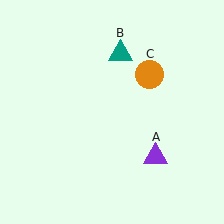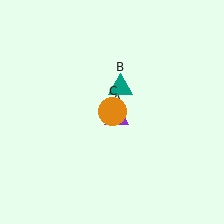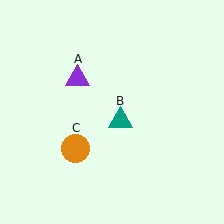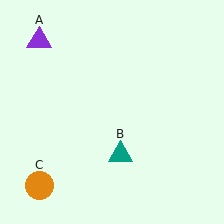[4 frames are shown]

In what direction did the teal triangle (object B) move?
The teal triangle (object B) moved down.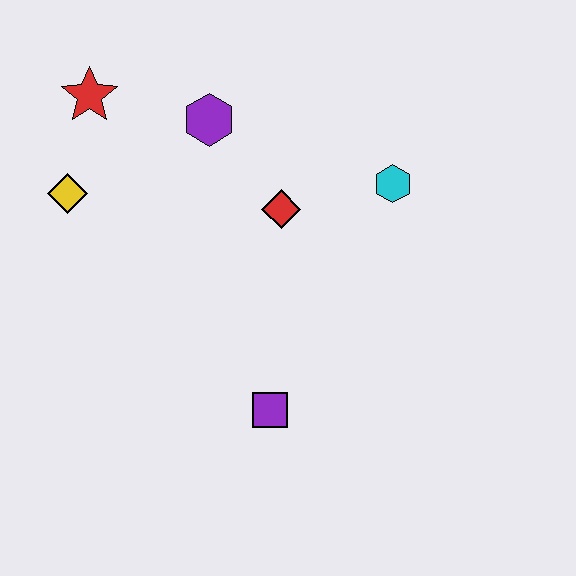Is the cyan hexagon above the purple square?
Yes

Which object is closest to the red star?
The yellow diamond is closest to the red star.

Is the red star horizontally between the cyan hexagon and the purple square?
No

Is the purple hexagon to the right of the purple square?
No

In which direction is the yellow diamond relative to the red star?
The yellow diamond is below the red star.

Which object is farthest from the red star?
The purple square is farthest from the red star.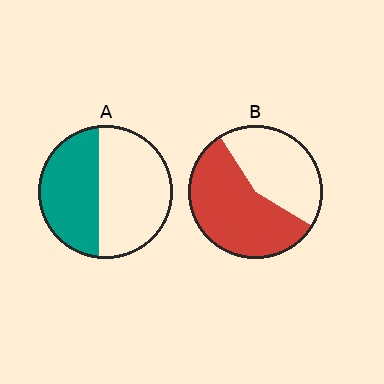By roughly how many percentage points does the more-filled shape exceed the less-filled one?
By roughly 15 percentage points (B over A).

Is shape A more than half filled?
No.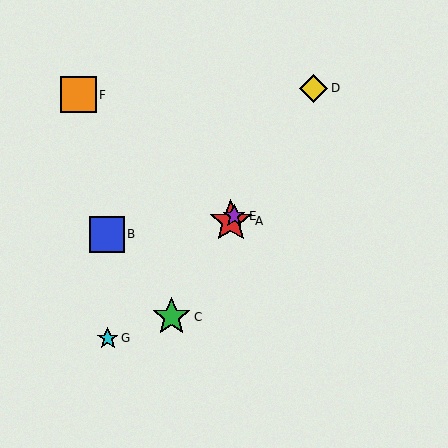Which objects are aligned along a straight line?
Objects A, C, D, E are aligned along a straight line.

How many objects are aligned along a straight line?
4 objects (A, C, D, E) are aligned along a straight line.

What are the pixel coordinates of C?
Object C is at (171, 317).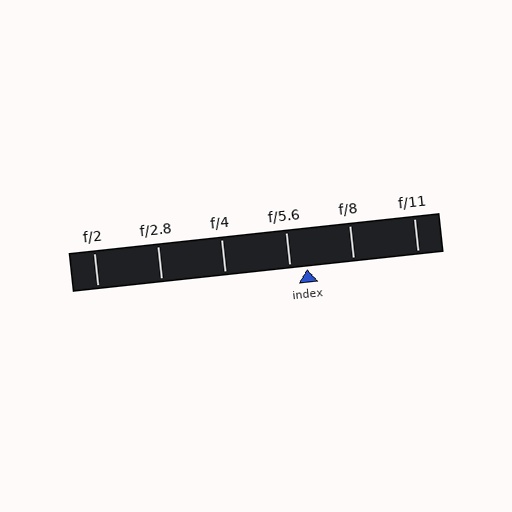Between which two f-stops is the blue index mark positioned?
The index mark is between f/5.6 and f/8.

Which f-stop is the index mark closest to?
The index mark is closest to f/5.6.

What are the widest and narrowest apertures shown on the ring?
The widest aperture shown is f/2 and the narrowest is f/11.